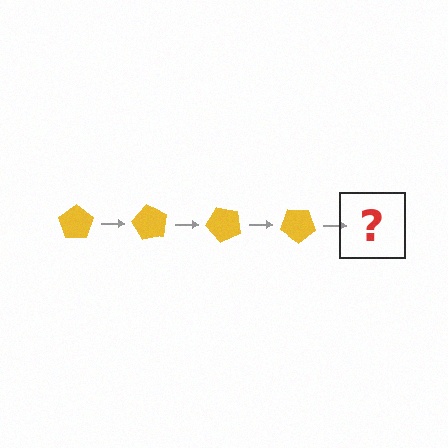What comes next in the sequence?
The next element should be a yellow pentagon rotated 240 degrees.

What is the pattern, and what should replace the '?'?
The pattern is that the pentagon rotates 60 degrees each step. The '?' should be a yellow pentagon rotated 240 degrees.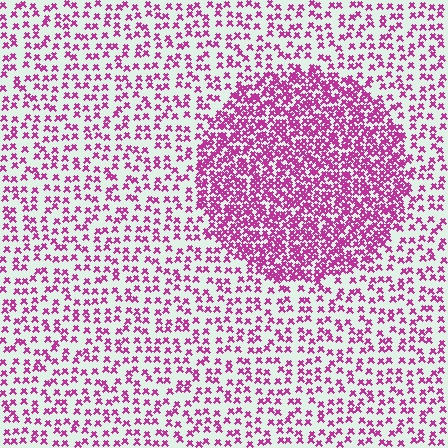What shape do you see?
I see a circle.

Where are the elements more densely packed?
The elements are more densely packed inside the circle boundary.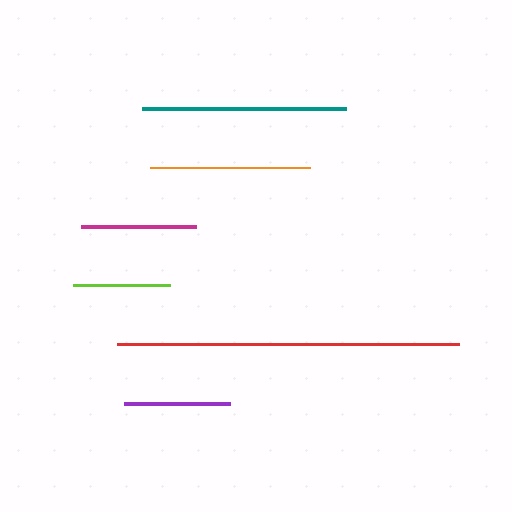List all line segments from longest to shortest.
From longest to shortest: red, teal, orange, magenta, purple, lime.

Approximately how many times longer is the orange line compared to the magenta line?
The orange line is approximately 1.4 times the length of the magenta line.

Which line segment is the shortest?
The lime line is the shortest at approximately 96 pixels.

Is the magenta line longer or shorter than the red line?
The red line is longer than the magenta line.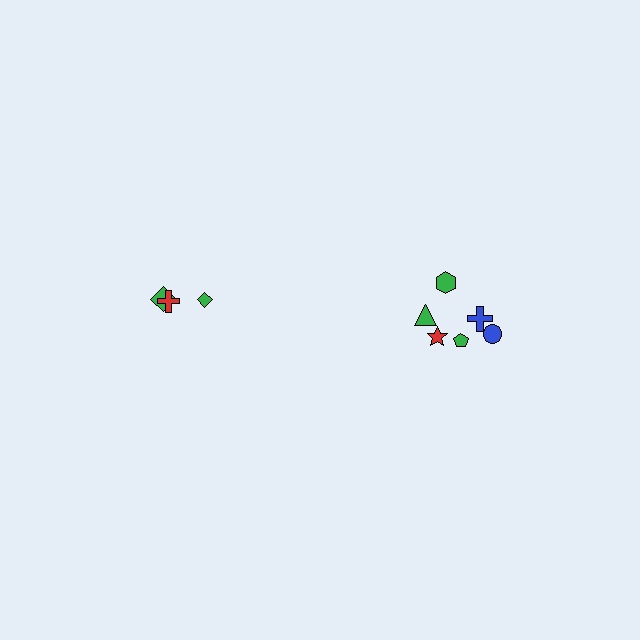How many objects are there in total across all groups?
There are 9 objects.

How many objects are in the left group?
There are 3 objects.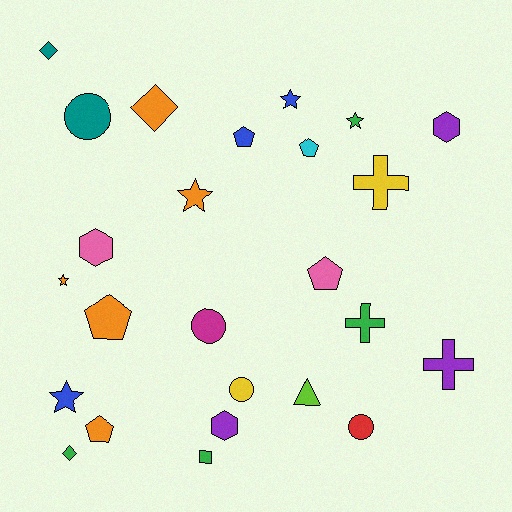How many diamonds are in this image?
There are 3 diamonds.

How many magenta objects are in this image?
There is 1 magenta object.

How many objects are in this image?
There are 25 objects.